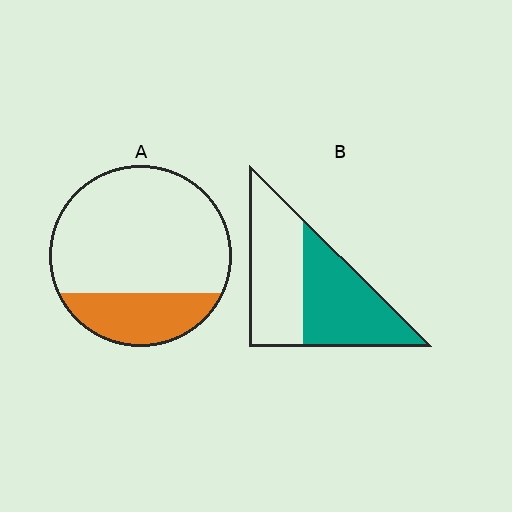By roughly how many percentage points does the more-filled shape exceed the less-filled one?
By roughly 25 percentage points (B over A).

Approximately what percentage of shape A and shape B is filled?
A is approximately 25% and B is approximately 50%.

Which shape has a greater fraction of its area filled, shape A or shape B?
Shape B.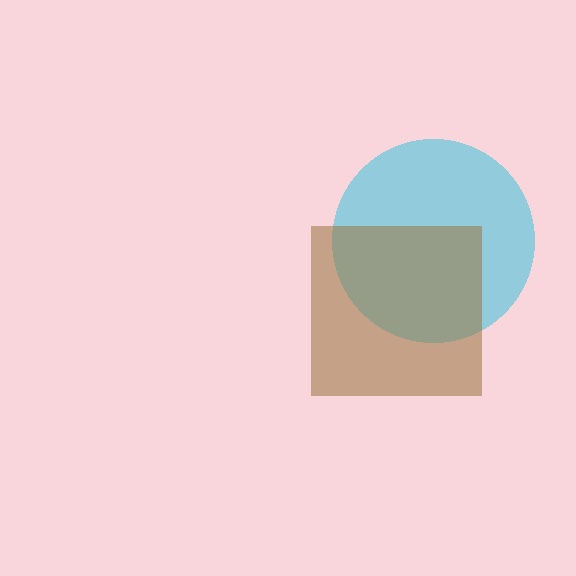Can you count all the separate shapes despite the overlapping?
Yes, there are 2 separate shapes.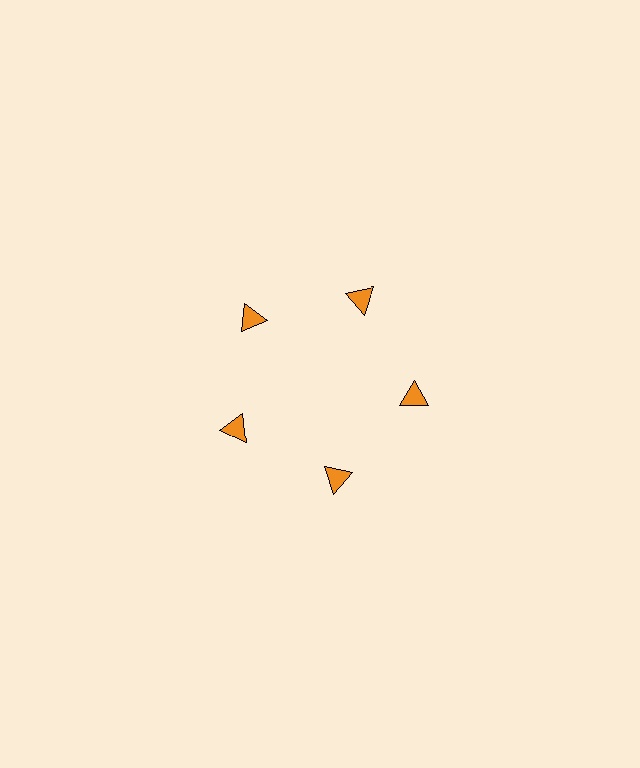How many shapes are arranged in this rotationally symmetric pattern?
There are 5 shapes, arranged in 5 groups of 1.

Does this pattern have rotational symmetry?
Yes, this pattern has 5-fold rotational symmetry. It looks the same after rotating 72 degrees around the center.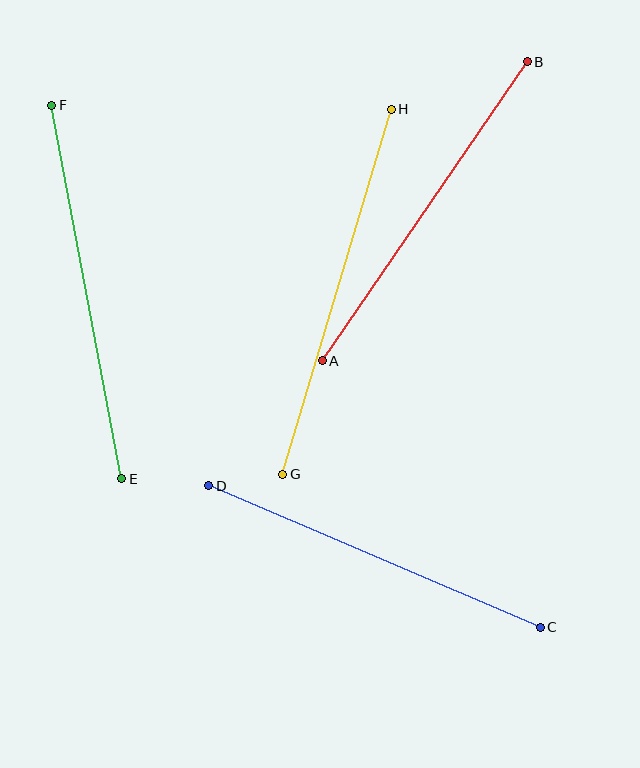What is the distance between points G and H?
The distance is approximately 381 pixels.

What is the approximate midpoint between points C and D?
The midpoint is at approximately (375, 556) pixels.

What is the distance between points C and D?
The distance is approximately 361 pixels.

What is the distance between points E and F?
The distance is approximately 380 pixels.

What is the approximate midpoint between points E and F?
The midpoint is at approximately (87, 292) pixels.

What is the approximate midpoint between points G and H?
The midpoint is at approximately (337, 292) pixels.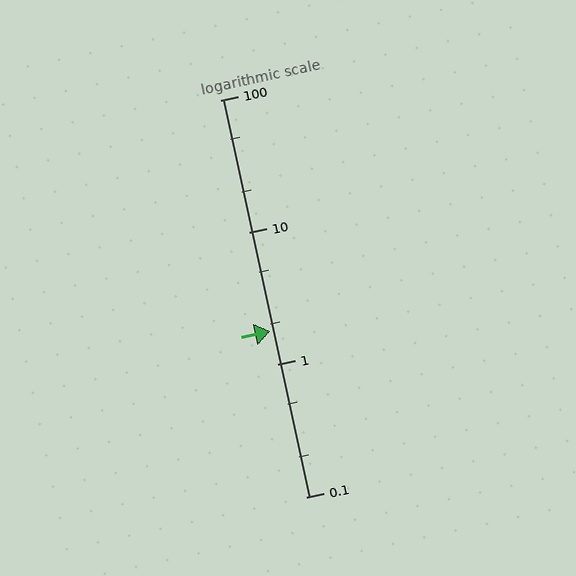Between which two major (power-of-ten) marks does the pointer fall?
The pointer is between 1 and 10.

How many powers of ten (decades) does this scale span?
The scale spans 3 decades, from 0.1 to 100.